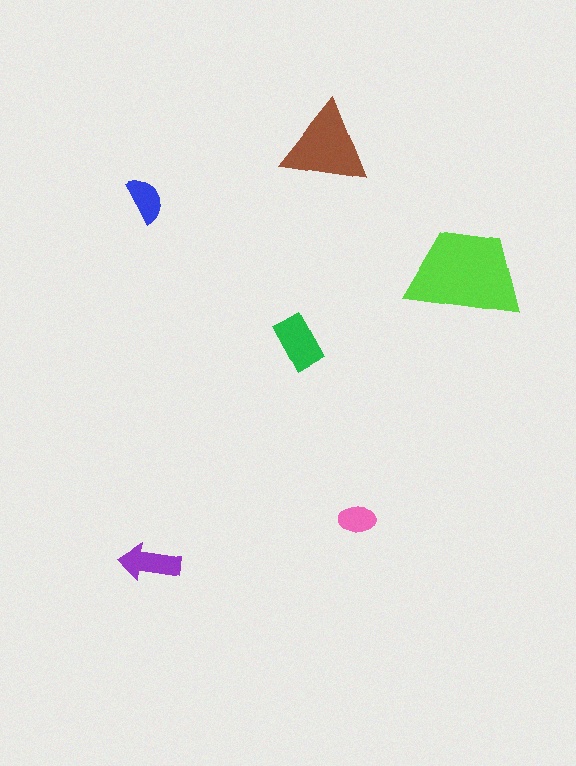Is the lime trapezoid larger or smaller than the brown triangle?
Larger.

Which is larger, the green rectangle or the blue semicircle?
The green rectangle.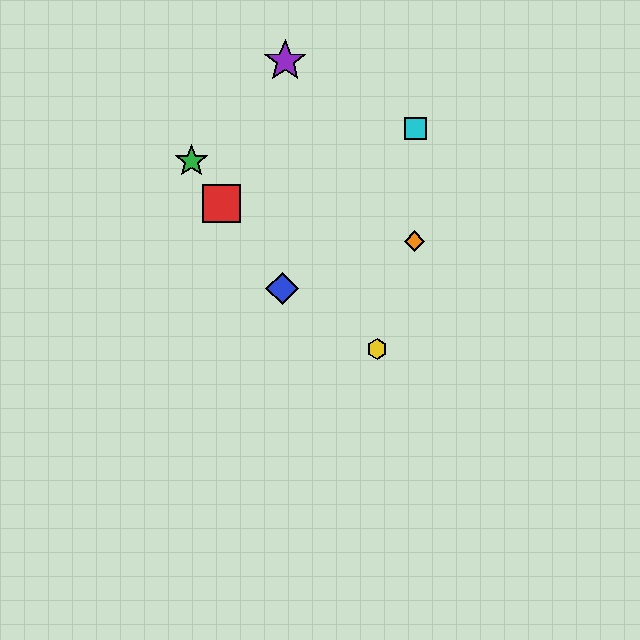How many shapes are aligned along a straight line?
3 shapes (the red square, the blue diamond, the green star) are aligned along a straight line.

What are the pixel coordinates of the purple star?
The purple star is at (285, 61).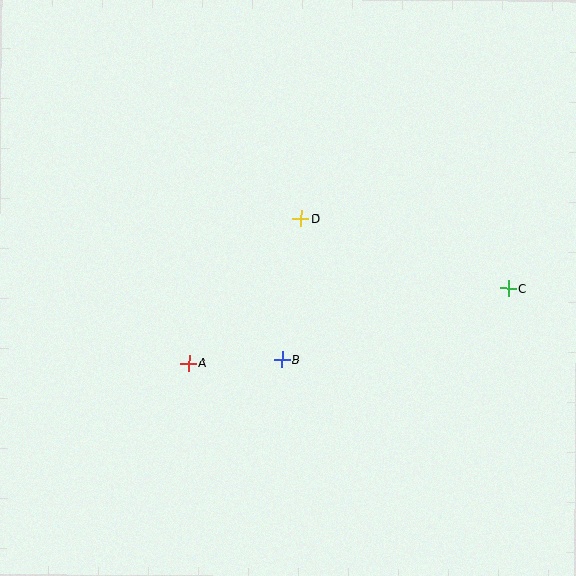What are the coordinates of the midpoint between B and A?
The midpoint between B and A is at (235, 362).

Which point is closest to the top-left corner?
Point D is closest to the top-left corner.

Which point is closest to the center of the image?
Point D at (301, 219) is closest to the center.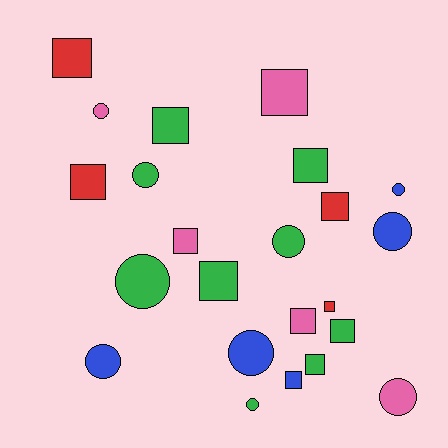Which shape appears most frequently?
Square, with 13 objects.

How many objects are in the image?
There are 23 objects.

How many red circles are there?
There are no red circles.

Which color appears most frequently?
Green, with 9 objects.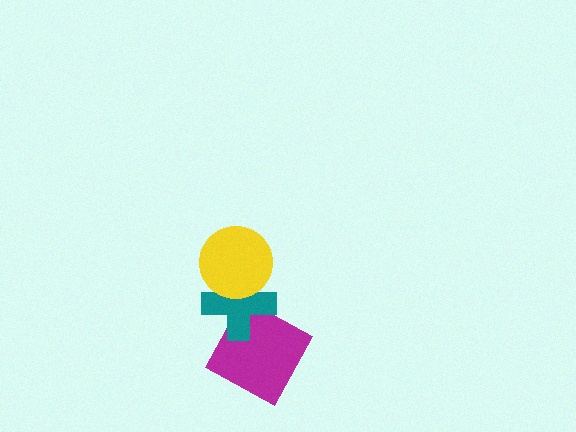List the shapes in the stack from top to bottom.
From top to bottom: the yellow circle, the teal cross, the magenta square.